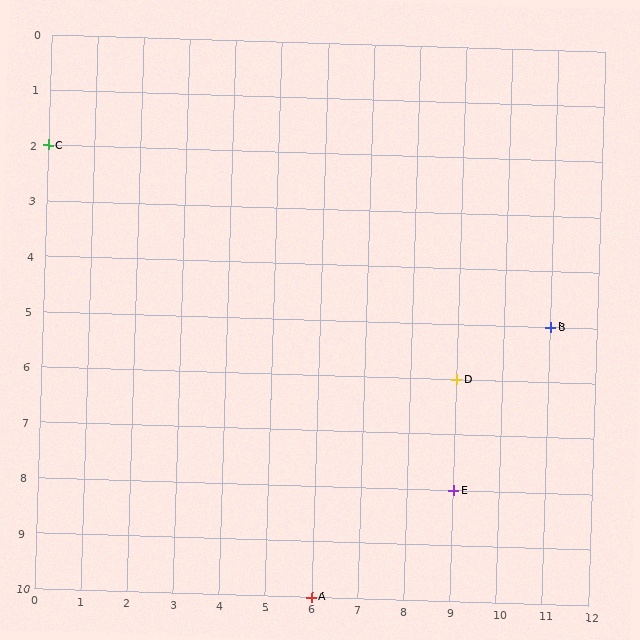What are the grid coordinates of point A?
Point A is at grid coordinates (6, 10).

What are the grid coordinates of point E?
Point E is at grid coordinates (9, 8).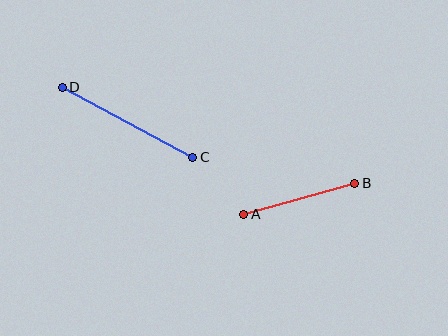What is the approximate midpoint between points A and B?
The midpoint is at approximately (299, 199) pixels.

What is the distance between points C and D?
The distance is approximately 148 pixels.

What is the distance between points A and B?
The distance is approximately 115 pixels.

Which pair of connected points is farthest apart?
Points C and D are farthest apart.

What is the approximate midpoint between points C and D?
The midpoint is at approximately (128, 122) pixels.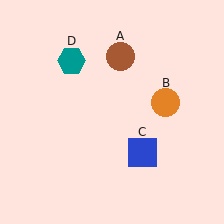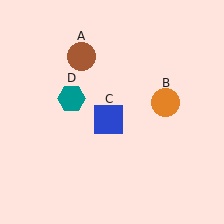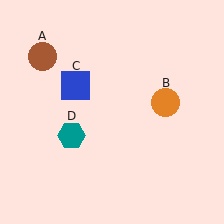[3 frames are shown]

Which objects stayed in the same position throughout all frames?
Orange circle (object B) remained stationary.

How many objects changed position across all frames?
3 objects changed position: brown circle (object A), blue square (object C), teal hexagon (object D).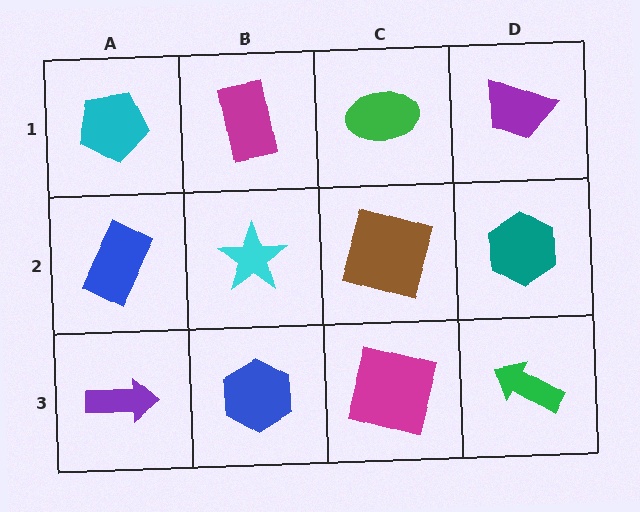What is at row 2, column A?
A blue rectangle.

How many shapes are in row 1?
4 shapes.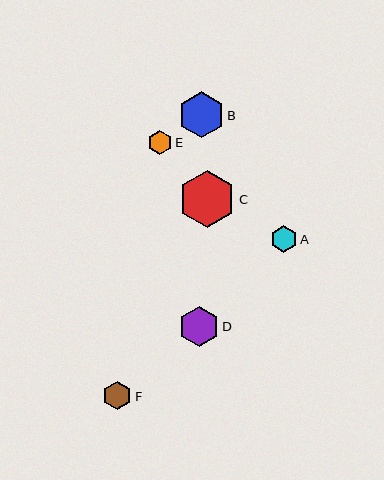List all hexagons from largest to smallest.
From largest to smallest: C, B, D, F, A, E.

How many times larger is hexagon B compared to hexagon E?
Hexagon B is approximately 1.9 times the size of hexagon E.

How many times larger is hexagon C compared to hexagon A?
Hexagon C is approximately 2.2 times the size of hexagon A.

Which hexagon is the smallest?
Hexagon E is the smallest with a size of approximately 24 pixels.